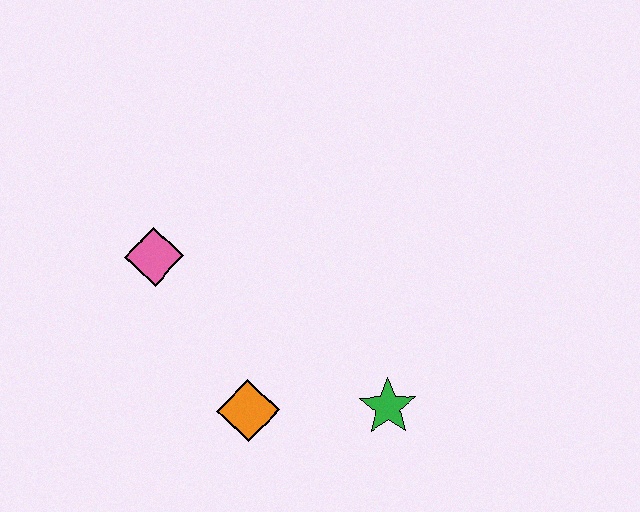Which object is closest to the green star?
The orange diamond is closest to the green star.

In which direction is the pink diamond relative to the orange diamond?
The pink diamond is above the orange diamond.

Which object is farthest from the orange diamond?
The pink diamond is farthest from the orange diamond.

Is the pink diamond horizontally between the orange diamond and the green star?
No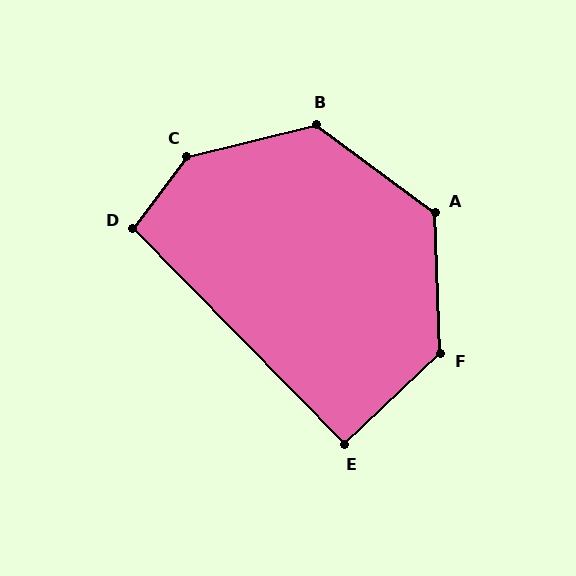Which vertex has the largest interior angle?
C, at approximately 141 degrees.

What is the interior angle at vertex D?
Approximately 99 degrees (obtuse).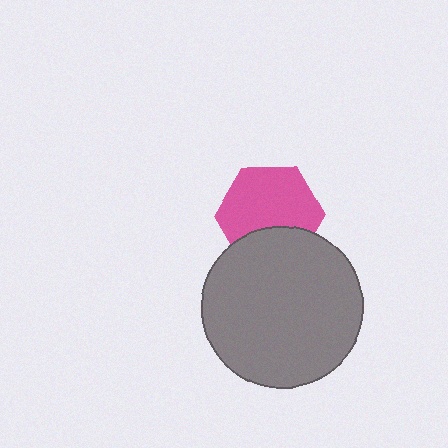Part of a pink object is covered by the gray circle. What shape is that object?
It is a hexagon.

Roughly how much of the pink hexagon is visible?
Most of it is visible (roughly 69%).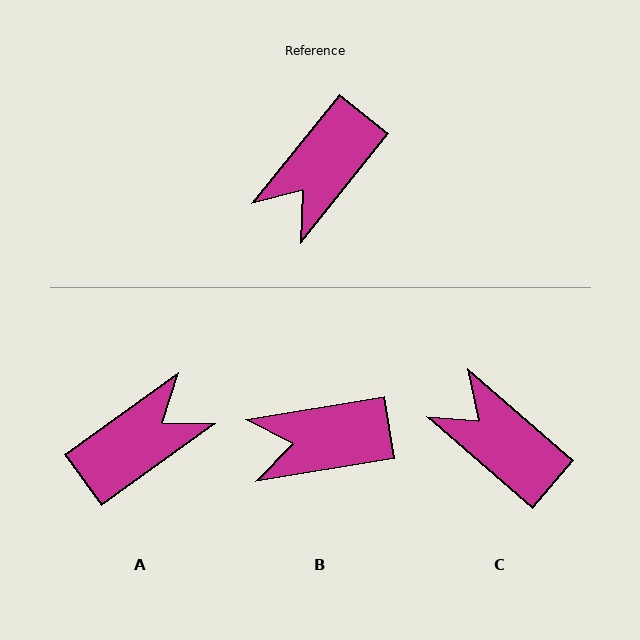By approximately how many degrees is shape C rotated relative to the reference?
Approximately 92 degrees clockwise.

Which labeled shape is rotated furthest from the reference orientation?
A, about 165 degrees away.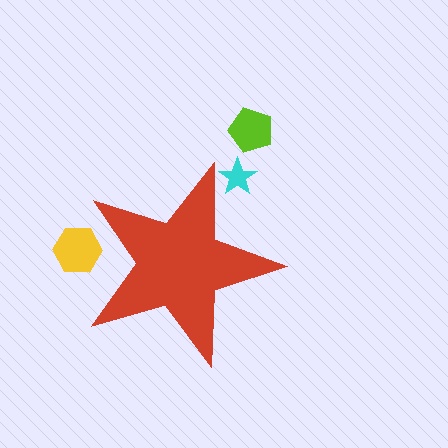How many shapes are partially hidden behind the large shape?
2 shapes are partially hidden.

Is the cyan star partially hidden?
Yes, the cyan star is partially hidden behind the red star.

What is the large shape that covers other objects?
A red star.